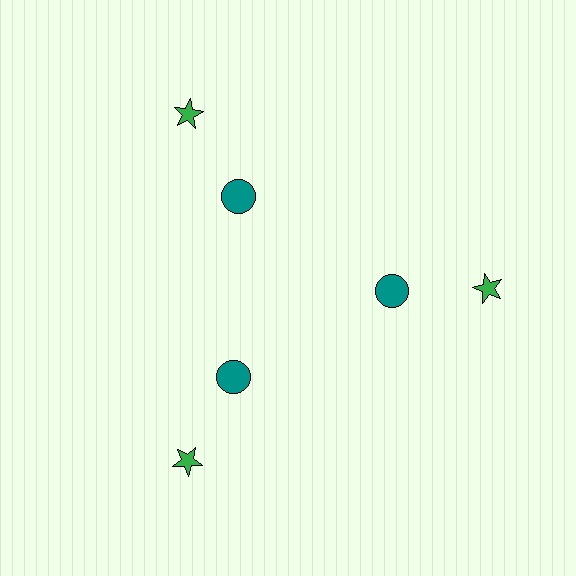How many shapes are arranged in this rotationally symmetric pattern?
There are 6 shapes, arranged in 3 groups of 2.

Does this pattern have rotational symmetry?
Yes, this pattern has 3-fold rotational symmetry. It looks the same after rotating 120 degrees around the center.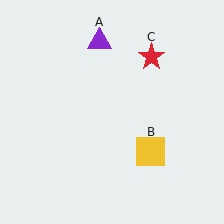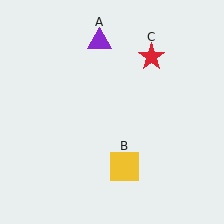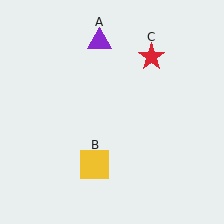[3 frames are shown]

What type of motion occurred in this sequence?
The yellow square (object B) rotated clockwise around the center of the scene.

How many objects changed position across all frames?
1 object changed position: yellow square (object B).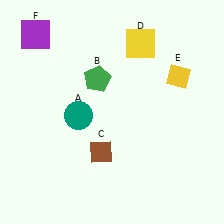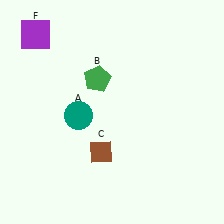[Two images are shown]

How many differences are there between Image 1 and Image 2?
There are 2 differences between the two images.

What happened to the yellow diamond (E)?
The yellow diamond (E) was removed in Image 2. It was in the top-right area of Image 1.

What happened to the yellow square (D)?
The yellow square (D) was removed in Image 2. It was in the top-right area of Image 1.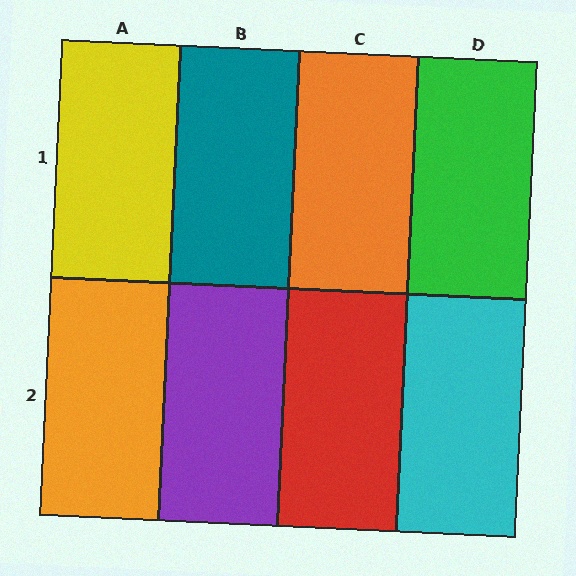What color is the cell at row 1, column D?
Green.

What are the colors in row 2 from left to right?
Orange, purple, red, cyan.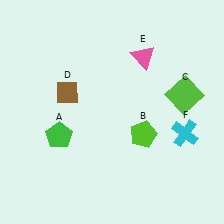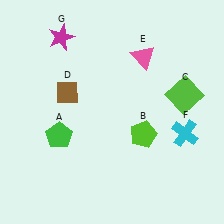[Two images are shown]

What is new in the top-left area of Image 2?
A magenta star (G) was added in the top-left area of Image 2.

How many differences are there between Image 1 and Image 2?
There is 1 difference between the two images.